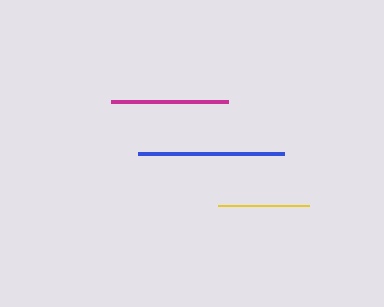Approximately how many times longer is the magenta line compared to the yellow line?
The magenta line is approximately 1.3 times the length of the yellow line.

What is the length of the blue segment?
The blue segment is approximately 146 pixels long.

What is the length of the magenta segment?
The magenta segment is approximately 117 pixels long.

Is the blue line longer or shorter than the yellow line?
The blue line is longer than the yellow line.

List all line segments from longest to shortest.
From longest to shortest: blue, magenta, yellow.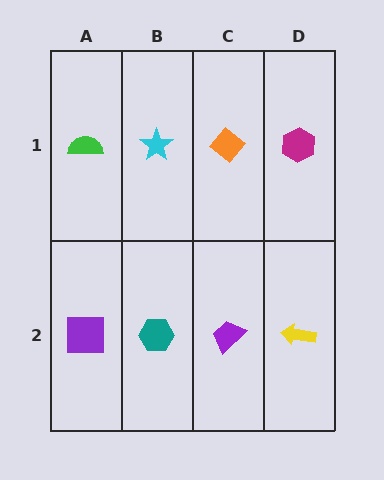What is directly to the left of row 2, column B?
A purple square.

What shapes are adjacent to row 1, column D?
A yellow arrow (row 2, column D), an orange diamond (row 1, column C).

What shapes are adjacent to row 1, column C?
A purple trapezoid (row 2, column C), a cyan star (row 1, column B), a magenta hexagon (row 1, column D).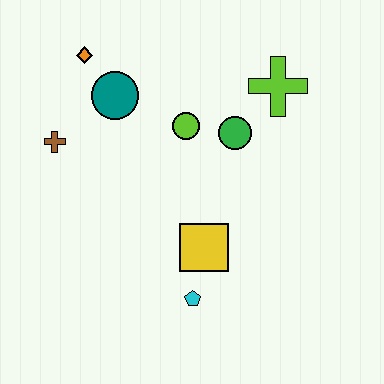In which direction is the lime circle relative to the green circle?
The lime circle is to the left of the green circle.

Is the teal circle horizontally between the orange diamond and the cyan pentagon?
Yes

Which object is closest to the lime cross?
The green circle is closest to the lime cross.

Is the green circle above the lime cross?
No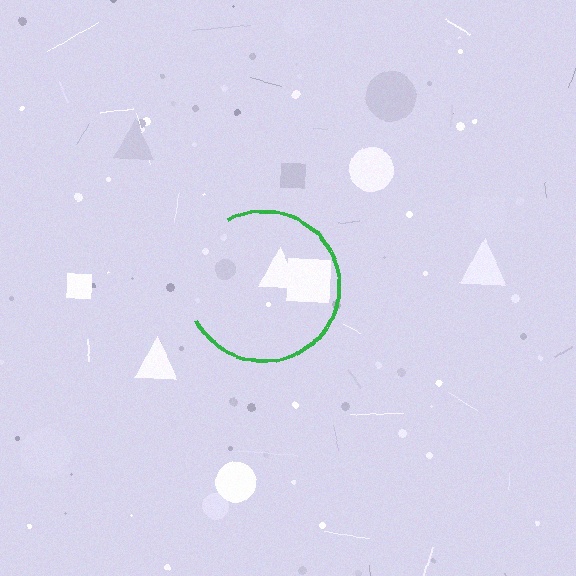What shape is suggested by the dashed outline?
The dashed outline suggests a circle.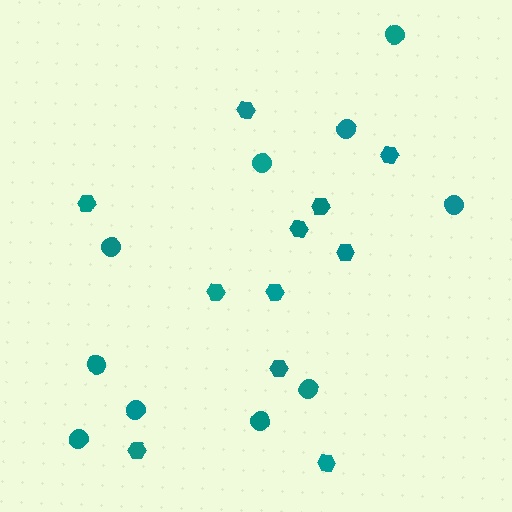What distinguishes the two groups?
There are 2 groups: one group of circles (10) and one group of hexagons (11).